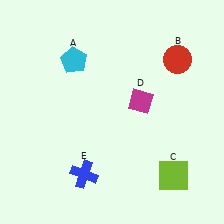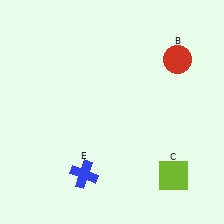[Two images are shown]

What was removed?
The cyan pentagon (A), the magenta diamond (D) were removed in Image 2.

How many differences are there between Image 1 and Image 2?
There are 2 differences between the two images.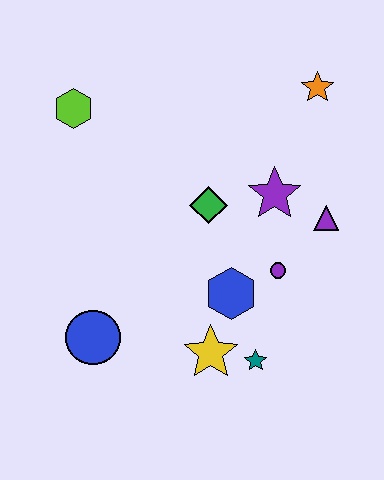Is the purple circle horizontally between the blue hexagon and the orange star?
Yes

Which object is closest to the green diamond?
The purple star is closest to the green diamond.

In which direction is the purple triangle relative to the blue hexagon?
The purple triangle is to the right of the blue hexagon.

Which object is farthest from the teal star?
The lime hexagon is farthest from the teal star.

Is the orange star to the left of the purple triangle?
Yes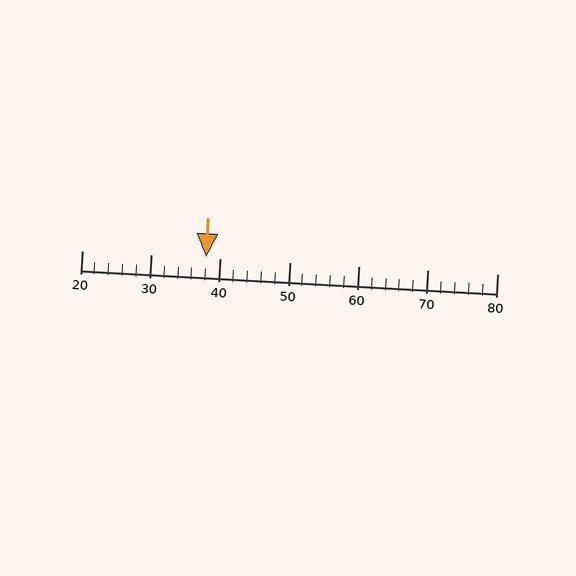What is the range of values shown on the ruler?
The ruler shows values from 20 to 80.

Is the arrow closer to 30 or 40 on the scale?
The arrow is closer to 40.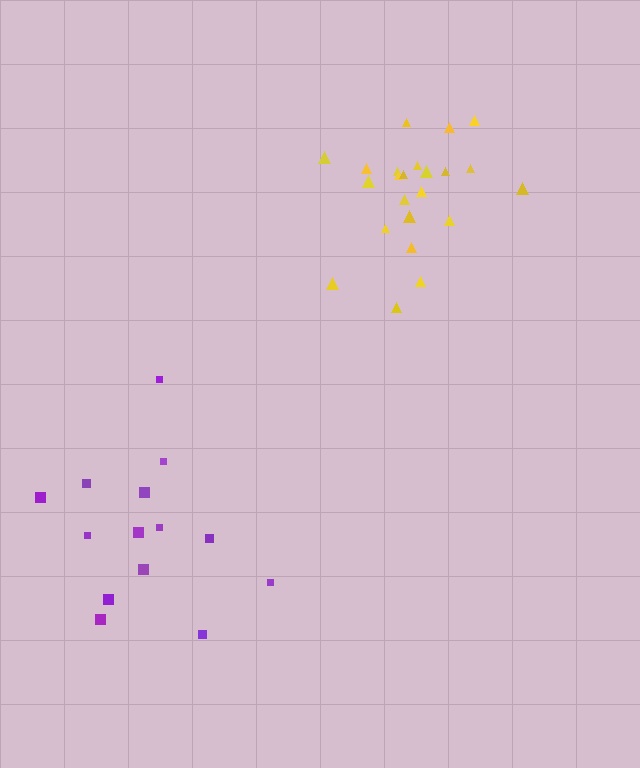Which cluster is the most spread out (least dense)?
Purple.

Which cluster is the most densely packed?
Yellow.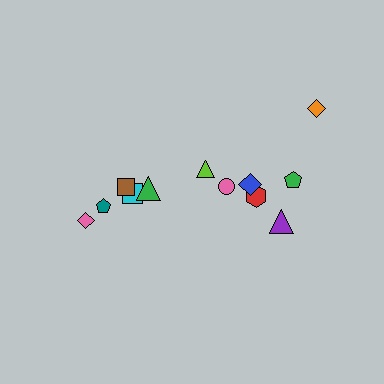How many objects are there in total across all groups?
There are 12 objects.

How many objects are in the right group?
There are 7 objects.